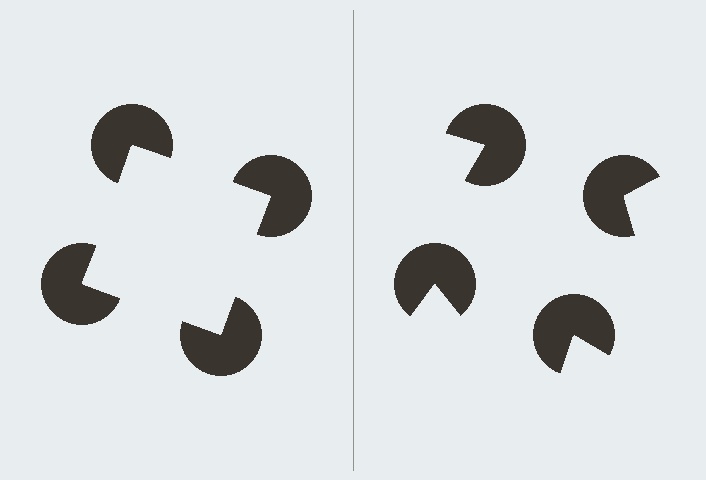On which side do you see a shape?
An illusory square appears on the left side. On the right side the wedge cuts are rotated, so no coherent shape forms.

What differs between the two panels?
The pac-man discs are positioned identically on both sides; only the wedge orientations differ. On the left they align to a square; on the right they are misaligned.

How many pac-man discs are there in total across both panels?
8 — 4 on each side.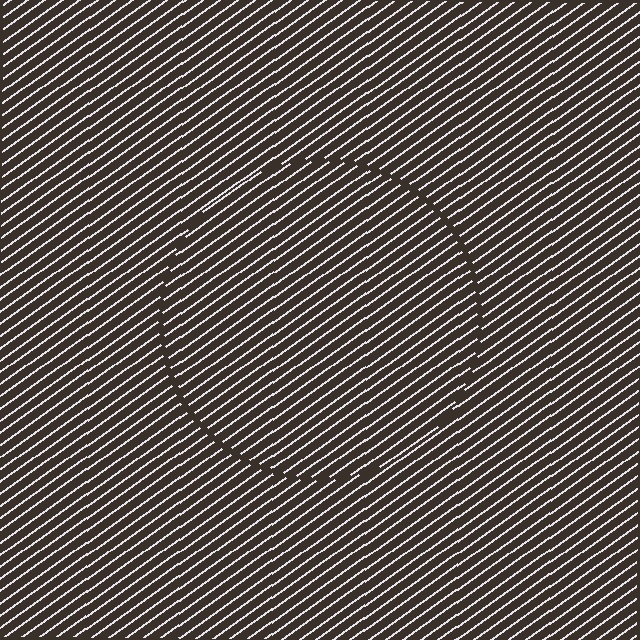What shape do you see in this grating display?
An illusory circle. The interior of the shape contains the same grating, shifted by half a period — the contour is defined by the phase discontinuity where line-ends from the inner and outer gratings abut.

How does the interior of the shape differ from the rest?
The interior of the shape contains the same grating, shifted by half a period — the contour is defined by the phase discontinuity where line-ends from the inner and outer gratings abut.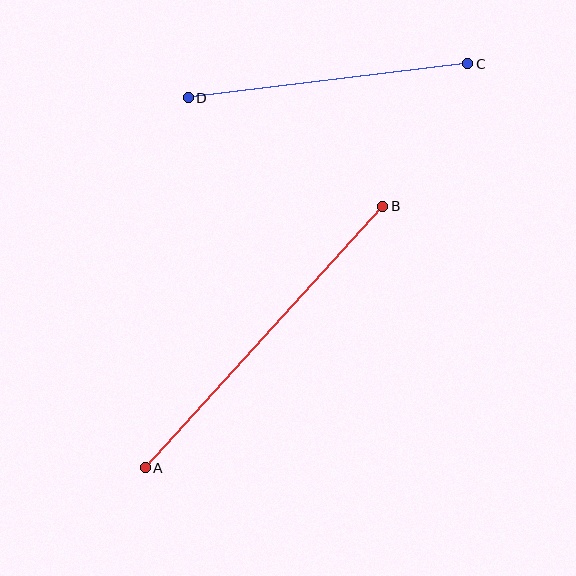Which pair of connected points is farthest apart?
Points A and B are farthest apart.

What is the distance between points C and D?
The distance is approximately 282 pixels.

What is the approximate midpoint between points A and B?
The midpoint is at approximately (264, 337) pixels.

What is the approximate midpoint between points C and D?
The midpoint is at approximately (328, 81) pixels.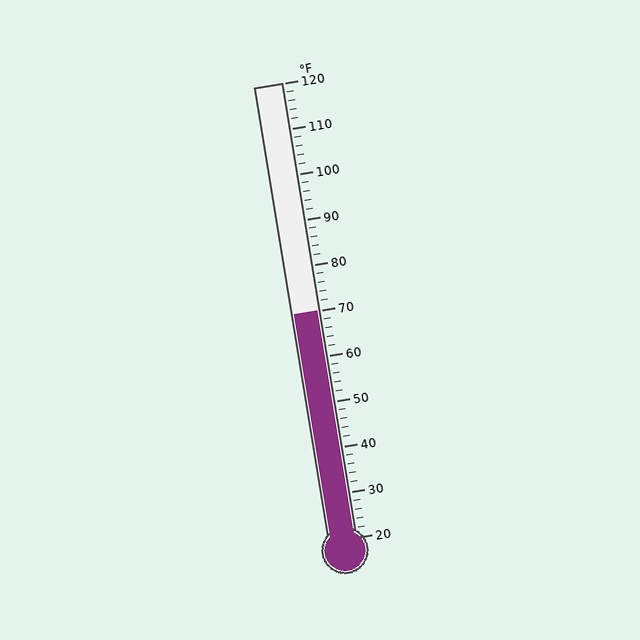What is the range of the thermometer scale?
The thermometer scale ranges from 20°F to 120°F.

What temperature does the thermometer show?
The thermometer shows approximately 70°F.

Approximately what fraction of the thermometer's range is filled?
The thermometer is filled to approximately 50% of its range.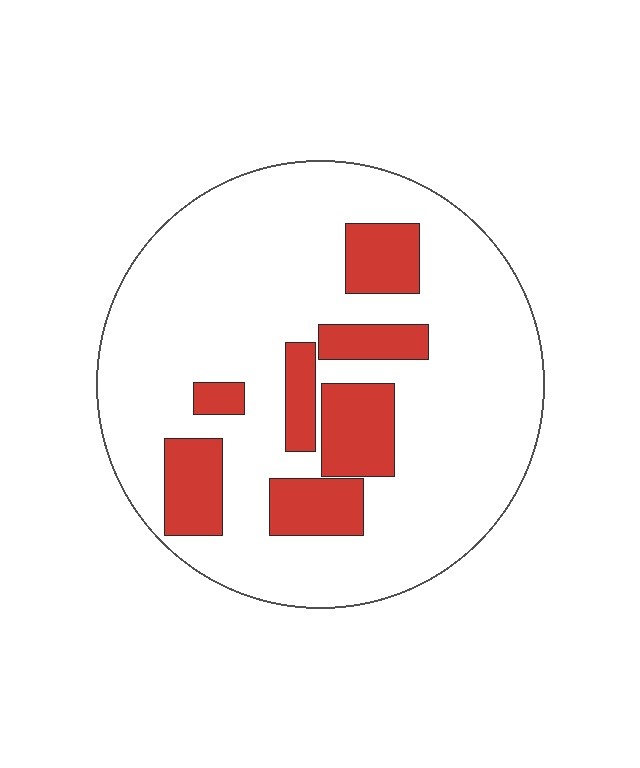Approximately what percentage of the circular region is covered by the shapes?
Approximately 20%.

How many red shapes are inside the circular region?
7.